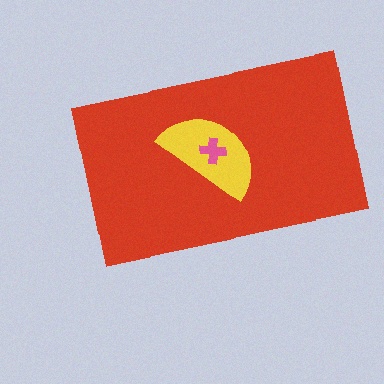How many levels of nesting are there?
3.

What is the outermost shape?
The red rectangle.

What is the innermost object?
The pink cross.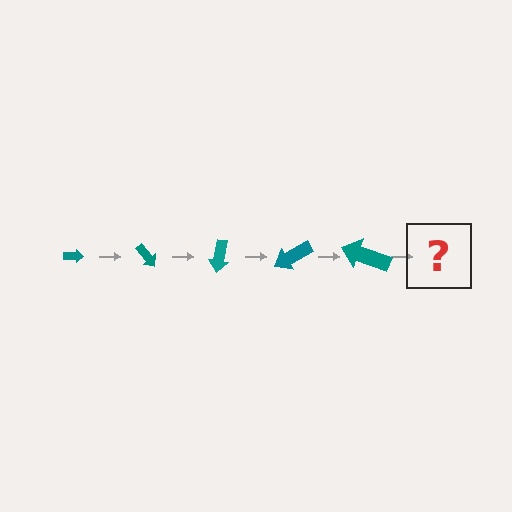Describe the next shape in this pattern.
It should be an arrow, larger than the previous one and rotated 250 degrees from the start.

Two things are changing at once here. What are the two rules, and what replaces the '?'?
The two rules are that the arrow grows larger each step and it rotates 50 degrees each step. The '?' should be an arrow, larger than the previous one and rotated 250 degrees from the start.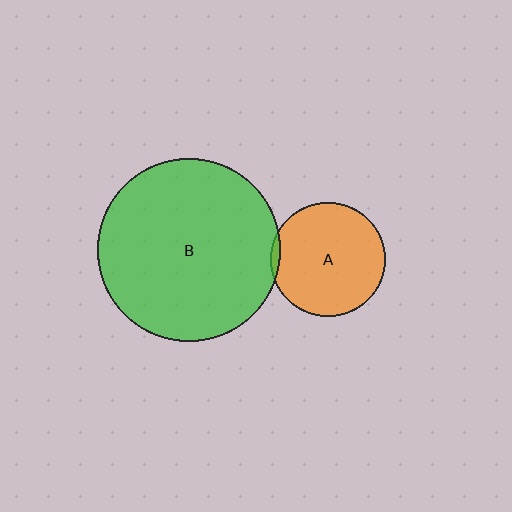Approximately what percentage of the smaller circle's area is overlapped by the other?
Approximately 5%.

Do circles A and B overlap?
Yes.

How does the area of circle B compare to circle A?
Approximately 2.5 times.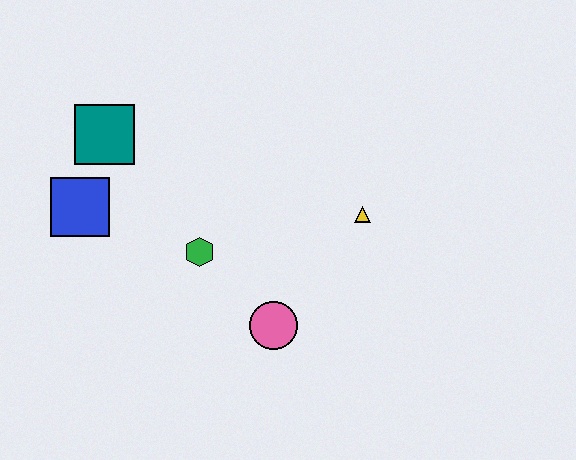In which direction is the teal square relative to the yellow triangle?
The teal square is to the left of the yellow triangle.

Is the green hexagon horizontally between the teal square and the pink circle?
Yes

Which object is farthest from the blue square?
The yellow triangle is farthest from the blue square.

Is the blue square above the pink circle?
Yes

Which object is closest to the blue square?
The teal square is closest to the blue square.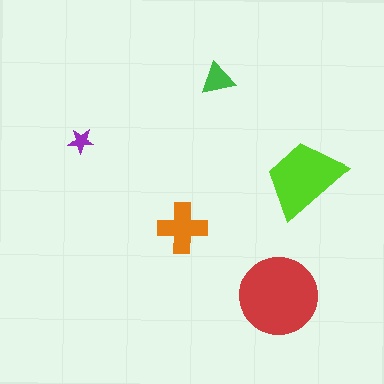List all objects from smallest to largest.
The purple star, the green triangle, the orange cross, the lime trapezoid, the red circle.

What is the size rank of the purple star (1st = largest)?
5th.